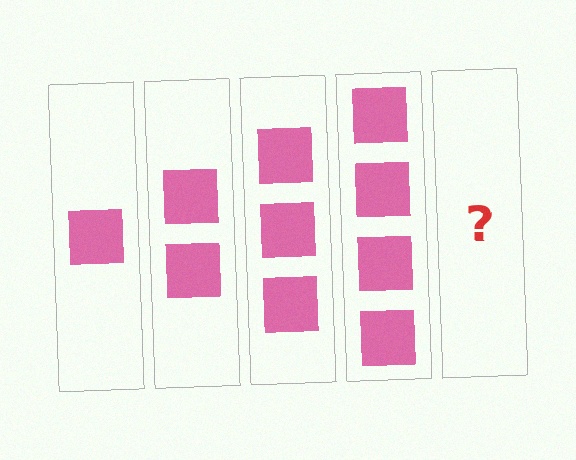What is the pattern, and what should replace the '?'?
The pattern is that each step adds one more square. The '?' should be 5 squares.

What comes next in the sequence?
The next element should be 5 squares.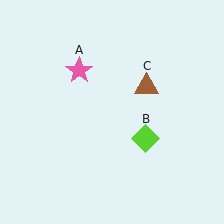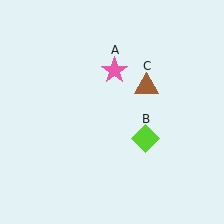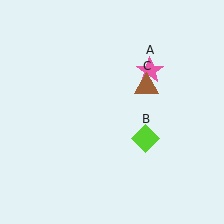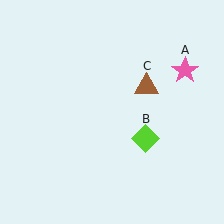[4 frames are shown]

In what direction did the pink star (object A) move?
The pink star (object A) moved right.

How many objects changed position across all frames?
1 object changed position: pink star (object A).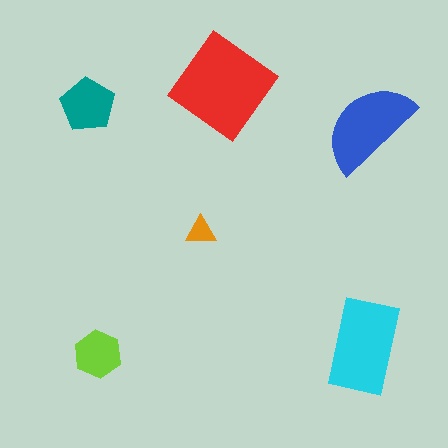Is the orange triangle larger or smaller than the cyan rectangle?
Smaller.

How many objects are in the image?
There are 6 objects in the image.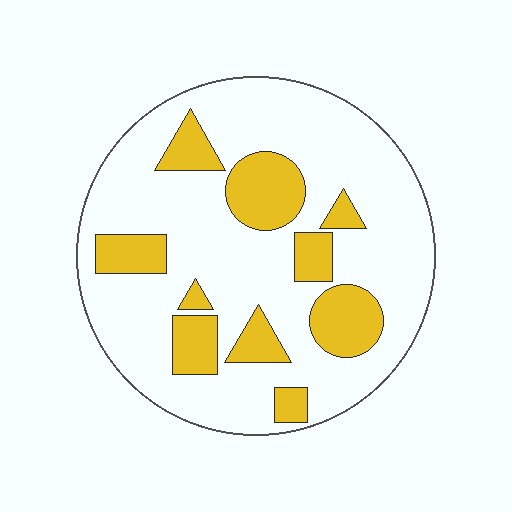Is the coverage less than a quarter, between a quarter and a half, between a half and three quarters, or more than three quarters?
Less than a quarter.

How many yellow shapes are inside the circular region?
10.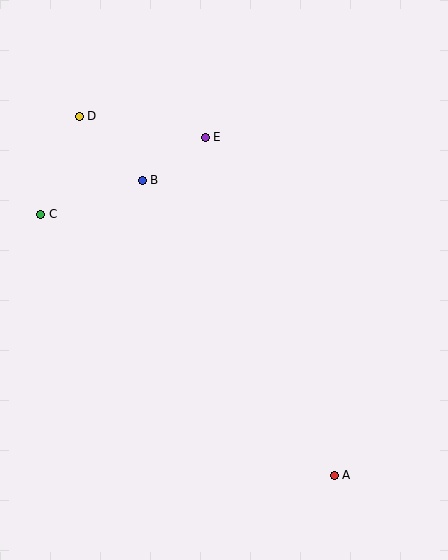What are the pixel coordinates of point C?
Point C is at (41, 214).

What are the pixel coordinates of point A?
Point A is at (334, 475).